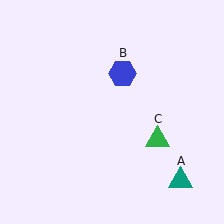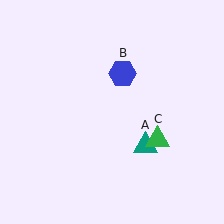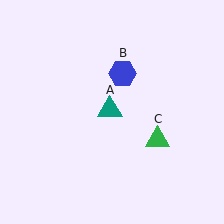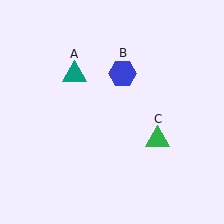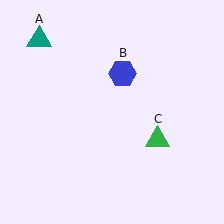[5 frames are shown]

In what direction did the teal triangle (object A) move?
The teal triangle (object A) moved up and to the left.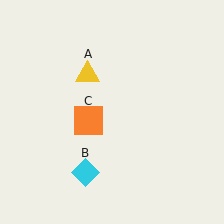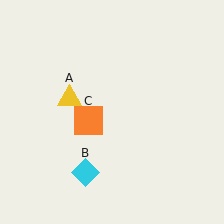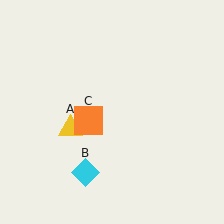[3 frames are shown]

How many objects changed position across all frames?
1 object changed position: yellow triangle (object A).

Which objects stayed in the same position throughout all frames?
Cyan diamond (object B) and orange square (object C) remained stationary.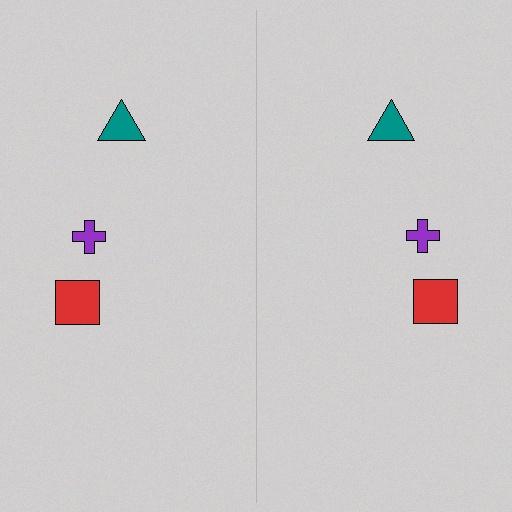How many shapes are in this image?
There are 6 shapes in this image.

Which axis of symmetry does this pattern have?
The pattern has a vertical axis of symmetry running through the center of the image.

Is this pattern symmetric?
Yes, this pattern has bilateral (reflection) symmetry.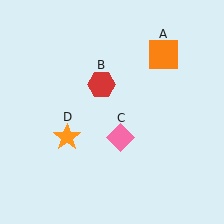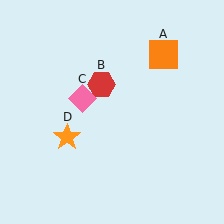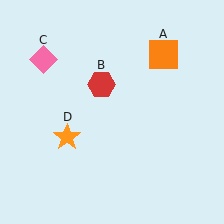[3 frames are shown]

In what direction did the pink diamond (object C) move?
The pink diamond (object C) moved up and to the left.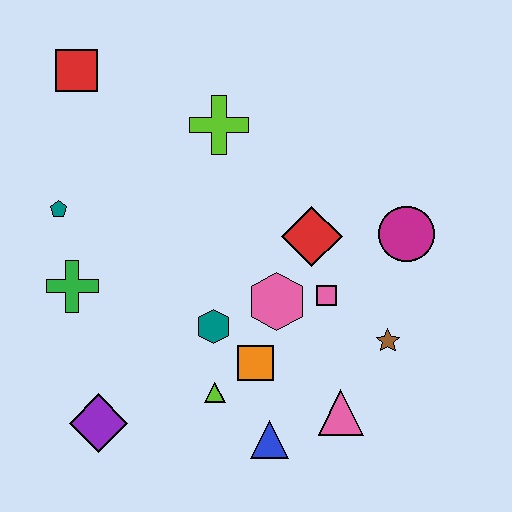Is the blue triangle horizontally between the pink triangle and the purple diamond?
Yes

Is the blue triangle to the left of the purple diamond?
No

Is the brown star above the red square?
No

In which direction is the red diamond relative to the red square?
The red diamond is to the right of the red square.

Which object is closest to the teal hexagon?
The orange square is closest to the teal hexagon.